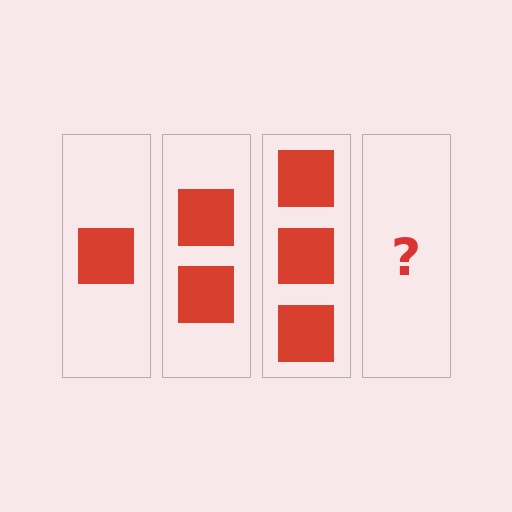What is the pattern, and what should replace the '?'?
The pattern is that each step adds one more square. The '?' should be 4 squares.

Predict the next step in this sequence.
The next step is 4 squares.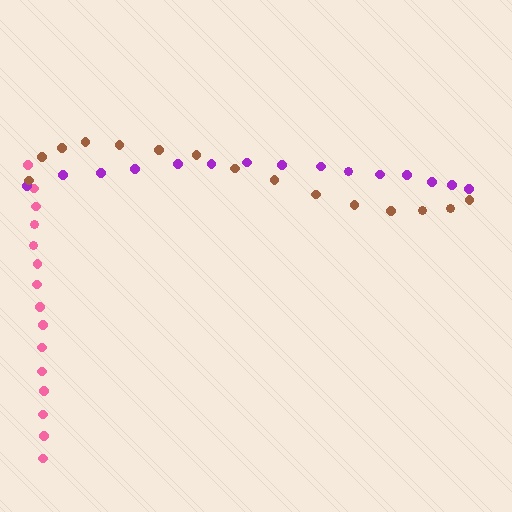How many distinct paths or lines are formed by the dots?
There are 3 distinct paths.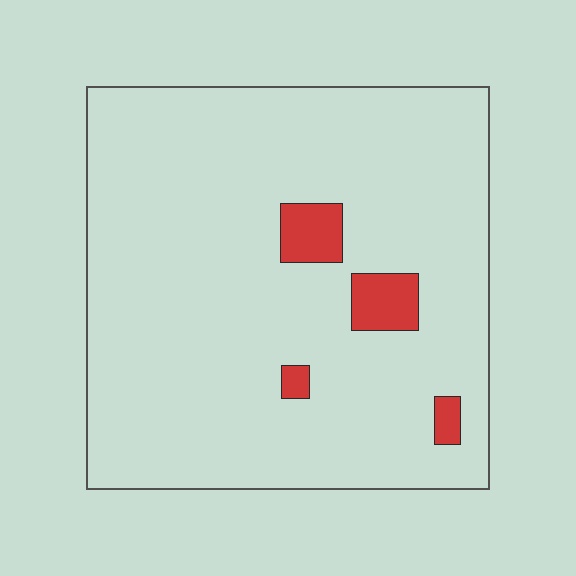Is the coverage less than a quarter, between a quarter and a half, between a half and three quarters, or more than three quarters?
Less than a quarter.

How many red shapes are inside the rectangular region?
4.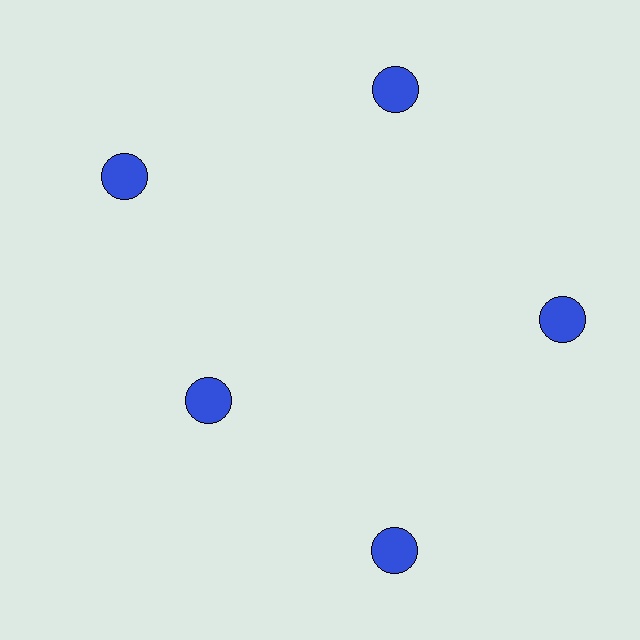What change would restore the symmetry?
The symmetry would be restored by moving it outward, back onto the ring so that all 5 circles sit at equal angles and equal distance from the center.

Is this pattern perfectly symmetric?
No. The 5 blue circles are arranged in a ring, but one element near the 8 o'clock position is pulled inward toward the center, breaking the 5-fold rotational symmetry.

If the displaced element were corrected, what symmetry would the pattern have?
It would have 5-fold rotational symmetry — the pattern would map onto itself every 72 degrees.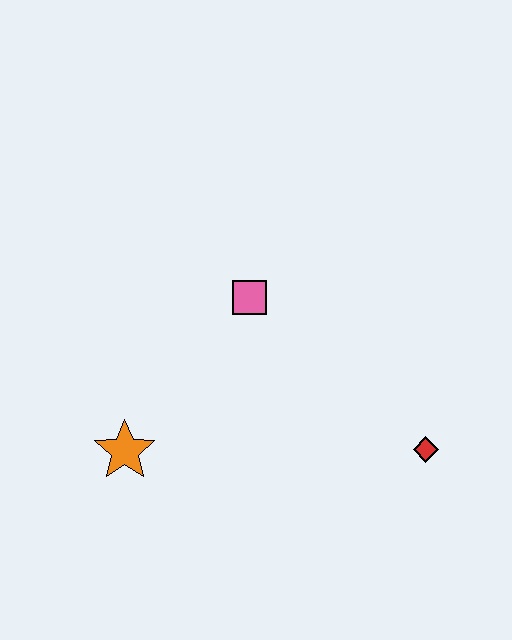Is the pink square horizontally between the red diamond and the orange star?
Yes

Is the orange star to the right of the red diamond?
No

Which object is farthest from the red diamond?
The orange star is farthest from the red diamond.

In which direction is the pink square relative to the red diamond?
The pink square is to the left of the red diamond.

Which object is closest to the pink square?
The orange star is closest to the pink square.